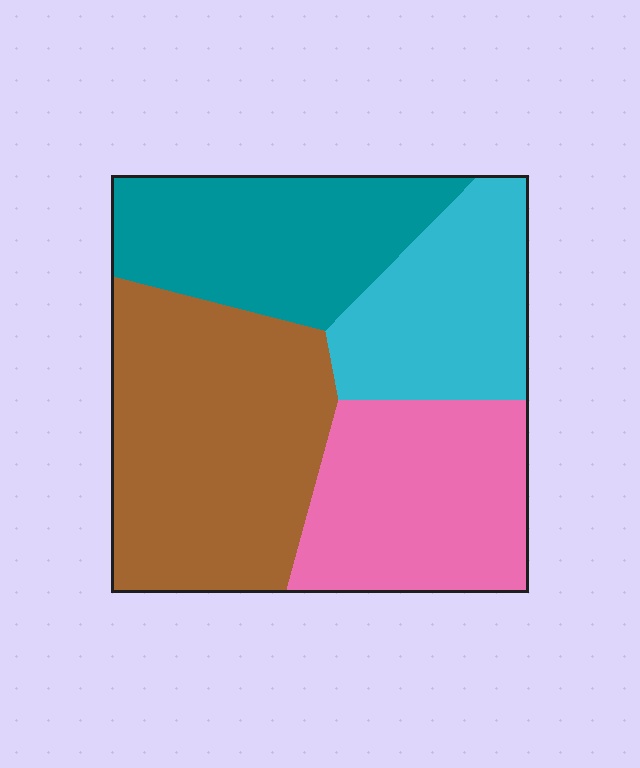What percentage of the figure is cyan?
Cyan covers around 20% of the figure.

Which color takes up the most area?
Brown, at roughly 35%.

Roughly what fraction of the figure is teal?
Teal takes up less than a quarter of the figure.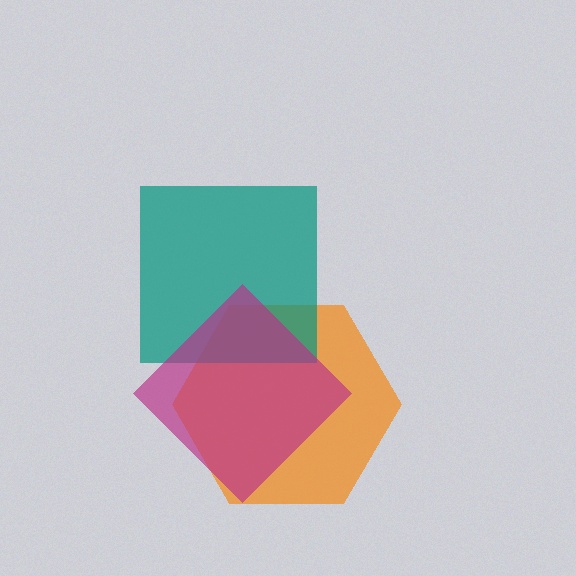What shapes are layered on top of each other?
The layered shapes are: an orange hexagon, a teal square, a magenta diamond.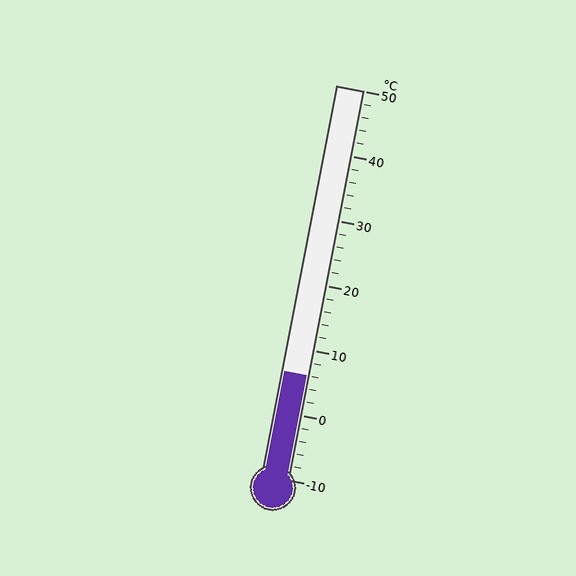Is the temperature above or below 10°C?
The temperature is below 10°C.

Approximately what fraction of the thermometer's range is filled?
The thermometer is filled to approximately 25% of its range.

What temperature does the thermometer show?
The thermometer shows approximately 6°C.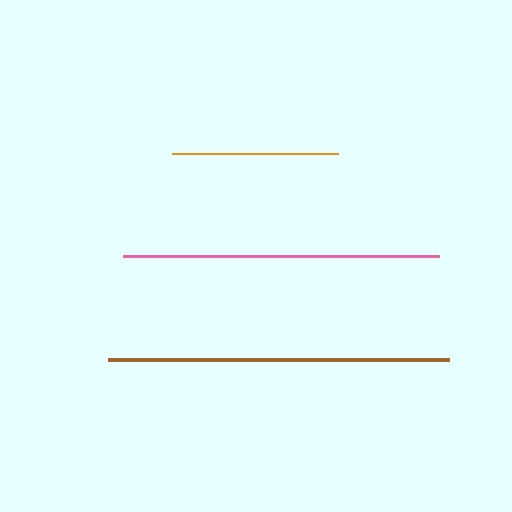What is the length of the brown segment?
The brown segment is approximately 341 pixels long.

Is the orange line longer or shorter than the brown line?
The brown line is longer than the orange line.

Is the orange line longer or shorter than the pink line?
The pink line is longer than the orange line.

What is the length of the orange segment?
The orange segment is approximately 166 pixels long.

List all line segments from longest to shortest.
From longest to shortest: brown, pink, orange.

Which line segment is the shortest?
The orange line is the shortest at approximately 166 pixels.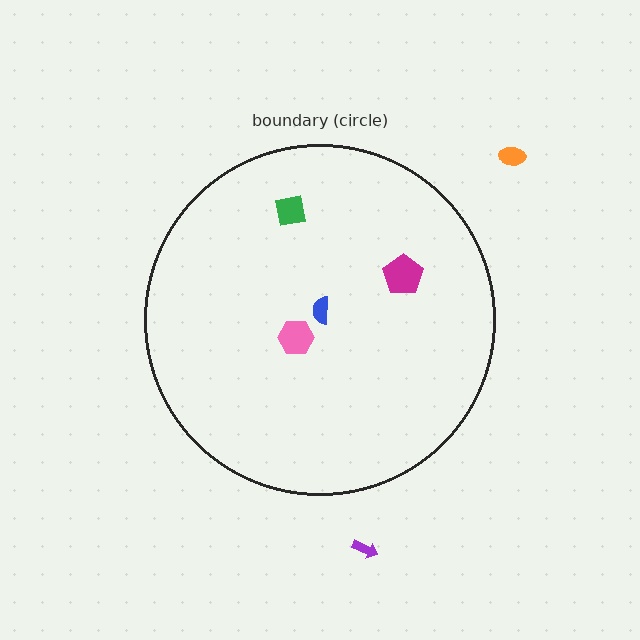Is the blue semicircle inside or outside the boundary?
Inside.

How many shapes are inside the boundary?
4 inside, 2 outside.